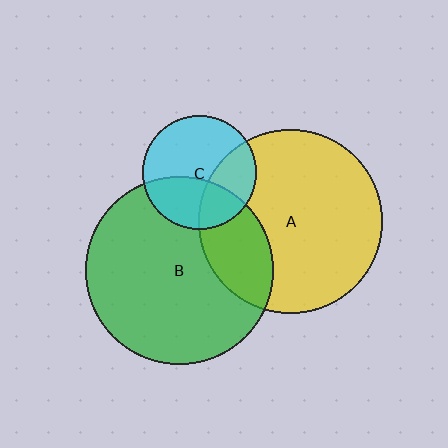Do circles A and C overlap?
Yes.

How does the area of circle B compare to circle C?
Approximately 2.7 times.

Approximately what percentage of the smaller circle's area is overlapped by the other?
Approximately 30%.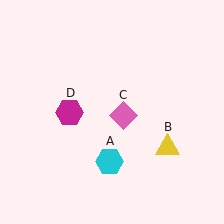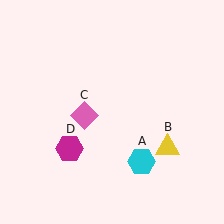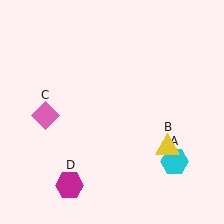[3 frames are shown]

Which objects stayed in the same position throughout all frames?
Yellow triangle (object B) remained stationary.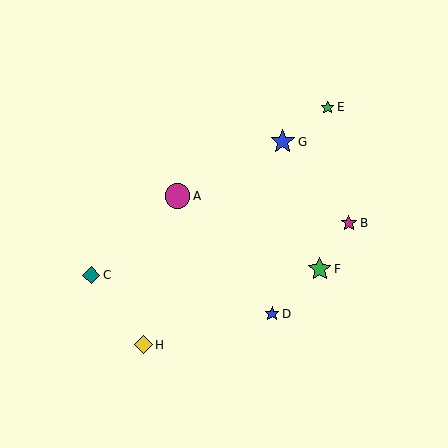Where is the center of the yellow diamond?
The center of the yellow diamond is at (143, 345).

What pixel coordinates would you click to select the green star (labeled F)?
Click at (320, 269) to select the green star F.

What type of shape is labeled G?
Shape G is a blue star.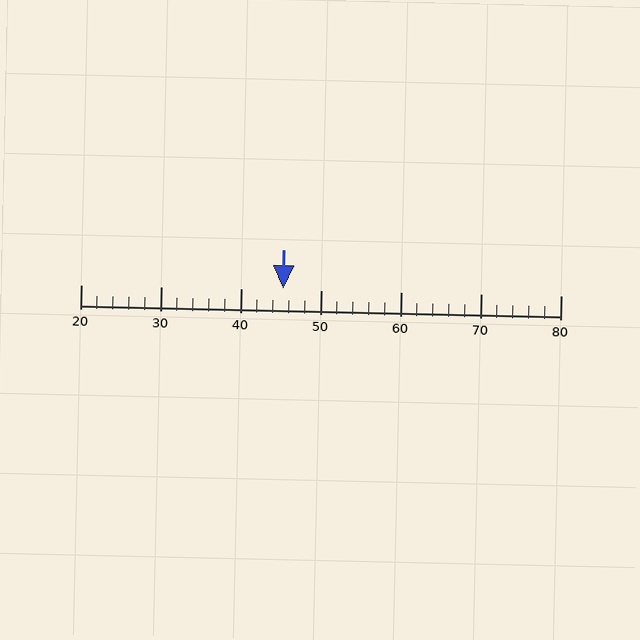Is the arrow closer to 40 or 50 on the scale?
The arrow is closer to 50.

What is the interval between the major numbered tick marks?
The major tick marks are spaced 10 units apart.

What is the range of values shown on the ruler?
The ruler shows values from 20 to 80.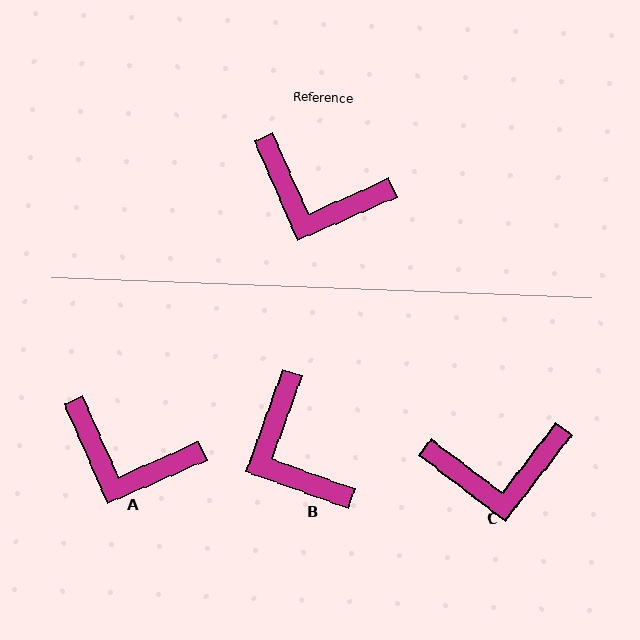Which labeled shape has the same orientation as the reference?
A.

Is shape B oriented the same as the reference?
No, it is off by about 44 degrees.